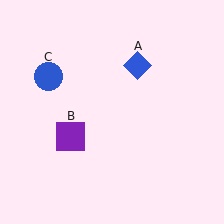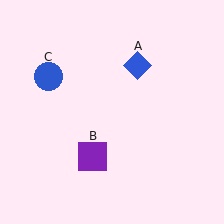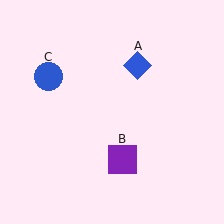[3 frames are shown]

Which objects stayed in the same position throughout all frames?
Blue diamond (object A) and blue circle (object C) remained stationary.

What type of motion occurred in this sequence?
The purple square (object B) rotated counterclockwise around the center of the scene.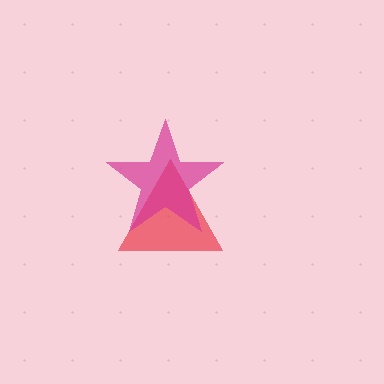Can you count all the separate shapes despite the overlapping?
Yes, there are 2 separate shapes.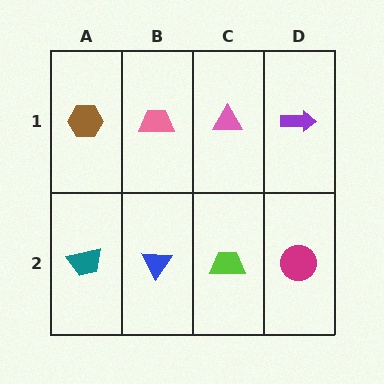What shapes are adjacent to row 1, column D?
A magenta circle (row 2, column D), a pink triangle (row 1, column C).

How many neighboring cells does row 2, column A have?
2.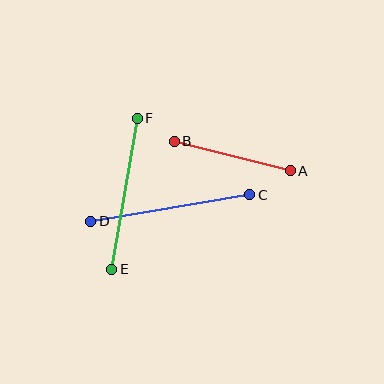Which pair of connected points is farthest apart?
Points C and D are farthest apart.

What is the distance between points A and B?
The distance is approximately 120 pixels.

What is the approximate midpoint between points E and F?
The midpoint is at approximately (125, 194) pixels.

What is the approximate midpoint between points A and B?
The midpoint is at approximately (232, 156) pixels.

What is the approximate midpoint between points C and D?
The midpoint is at approximately (170, 208) pixels.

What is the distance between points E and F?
The distance is approximately 153 pixels.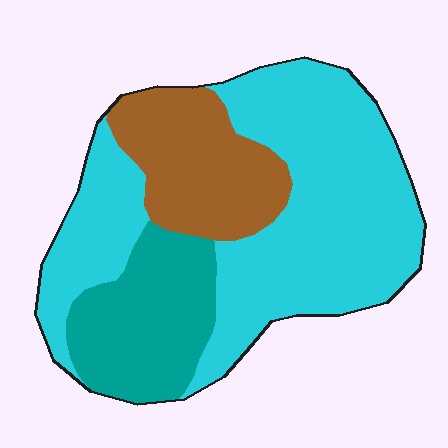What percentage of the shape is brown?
Brown takes up less than a quarter of the shape.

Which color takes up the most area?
Cyan, at roughly 60%.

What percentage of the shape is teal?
Teal covers 21% of the shape.